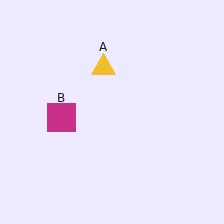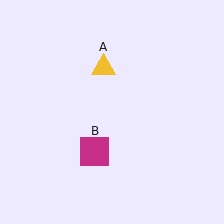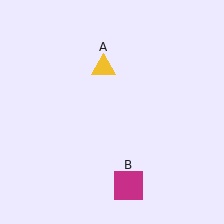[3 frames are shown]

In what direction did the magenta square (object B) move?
The magenta square (object B) moved down and to the right.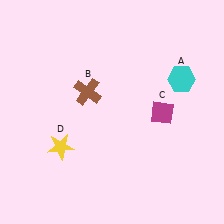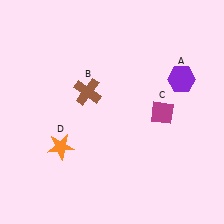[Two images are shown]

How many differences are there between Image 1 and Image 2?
There are 2 differences between the two images.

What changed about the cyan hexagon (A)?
In Image 1, A is cyan. In Image 2, it changed to purple.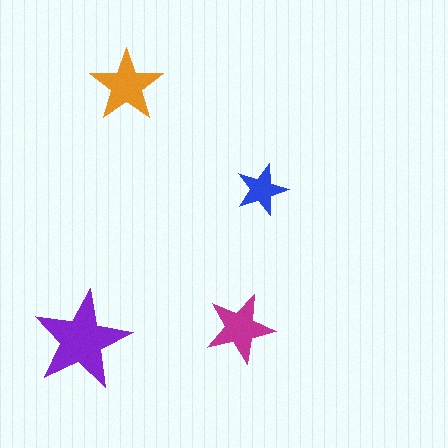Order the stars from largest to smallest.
the purple one, the orange one, the magenta one, the blue one.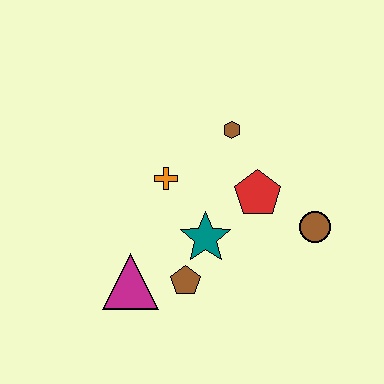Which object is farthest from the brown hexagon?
The magenta triangle is farthest from the brown hexagon.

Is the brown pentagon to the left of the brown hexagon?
Yes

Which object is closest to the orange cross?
The teal star is closest to the orange cross.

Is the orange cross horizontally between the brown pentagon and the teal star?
No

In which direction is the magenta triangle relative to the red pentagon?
The magenta triangle is to the left of the red pentagon.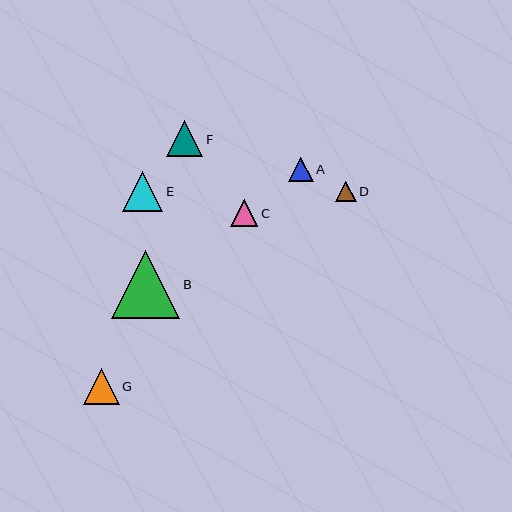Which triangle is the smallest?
Triangle D is the smallest with a size of approximately 20 pixels.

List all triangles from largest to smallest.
From largest to smallest: B, E, F, G, C, A, D.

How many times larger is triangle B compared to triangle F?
Triangle B is approximately 1.9 times the size of triangle F.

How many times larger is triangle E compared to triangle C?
Triangle E is approximately 1.5 times the size of triangle C.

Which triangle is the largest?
Triangle B is the largest with a size of approximately 68 pixels.